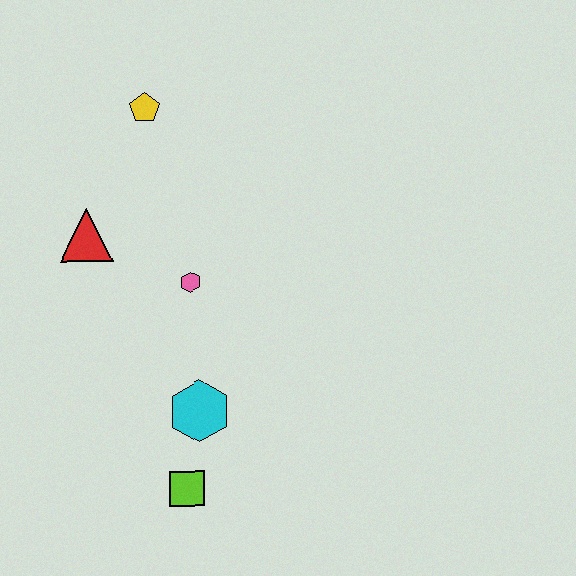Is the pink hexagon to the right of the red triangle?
Yes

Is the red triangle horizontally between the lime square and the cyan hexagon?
No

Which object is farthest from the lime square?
The yellow pentagon is farthest from the lime square.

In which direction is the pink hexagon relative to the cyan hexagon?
The pink hexagon is above the cyan hexagon.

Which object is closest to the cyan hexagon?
The lime square is closest to the cyan hexagon.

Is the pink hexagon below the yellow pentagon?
Yes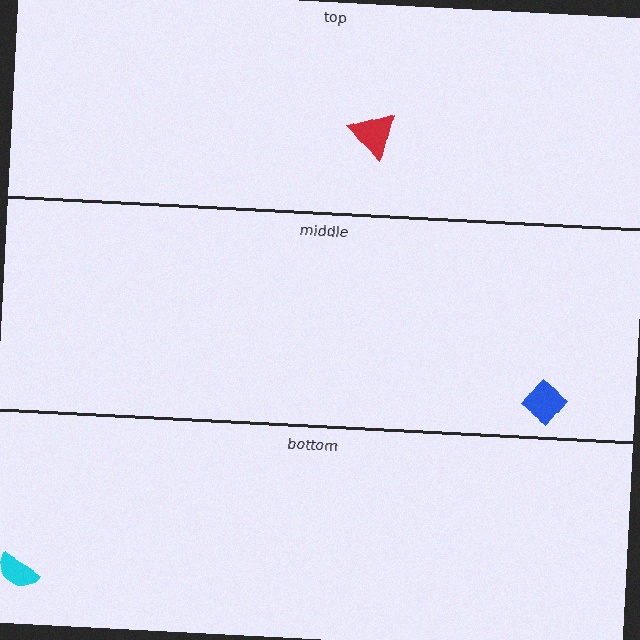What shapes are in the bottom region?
The cyan semicircle.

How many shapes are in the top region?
1.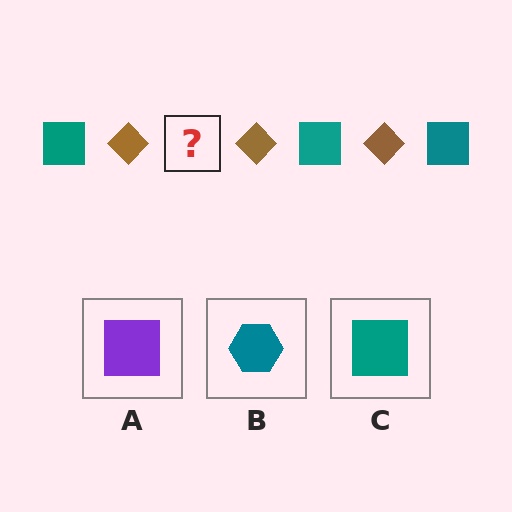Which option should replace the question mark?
Option C.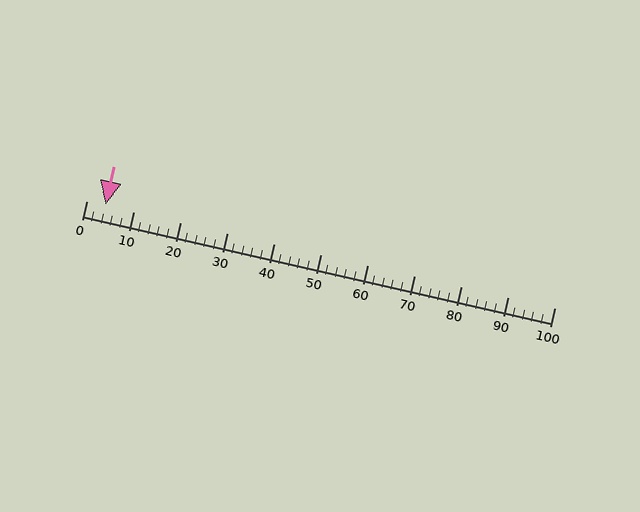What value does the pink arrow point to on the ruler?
The pink arrow points to approximately 4.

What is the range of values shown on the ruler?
The ruler shows values from 0 to 100.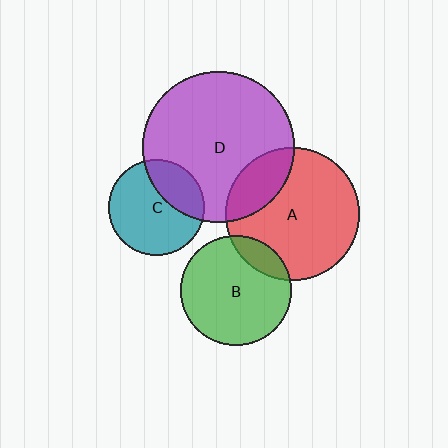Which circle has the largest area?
Circle D (purple).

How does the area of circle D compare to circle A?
Approximately 1.3 times.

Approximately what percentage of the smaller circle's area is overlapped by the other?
Approximately 30%.